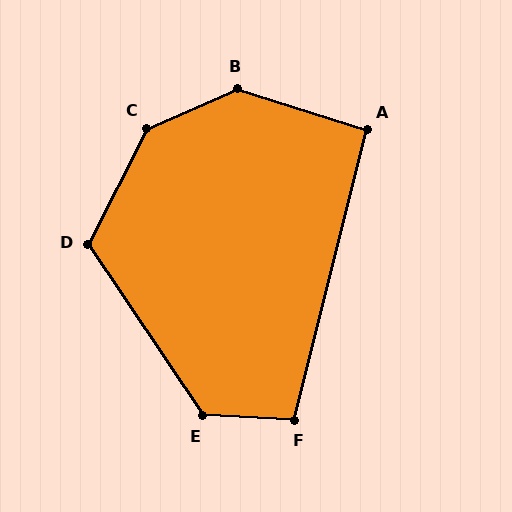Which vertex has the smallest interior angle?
A, at approximately 93 degrees.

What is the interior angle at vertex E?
Approximately 126 degrees (obtuse).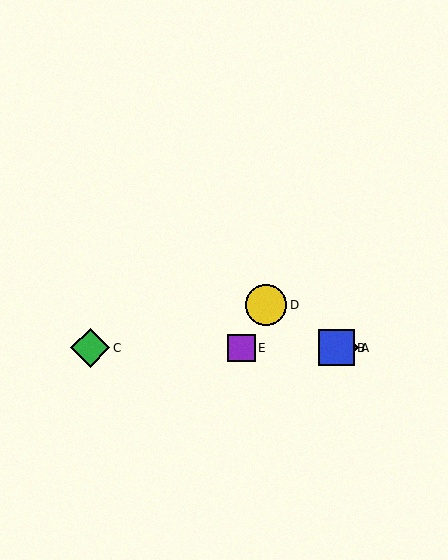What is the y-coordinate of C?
Object C is at y≈348.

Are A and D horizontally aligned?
No, A is at y≈348 and D is at y≈305.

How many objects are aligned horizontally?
4 objects (A, B, C, E) are aligned horizontally.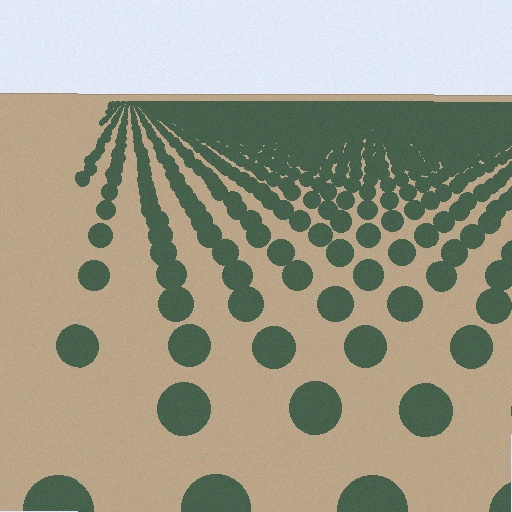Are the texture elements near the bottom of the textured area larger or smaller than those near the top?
Larger. Near the bottom, elements are closer to the viewer and appear at a bigger on-screen size.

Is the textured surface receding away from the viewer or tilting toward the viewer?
The surface is receding away from the viewer. Texture elements get smaller and denser toward the top.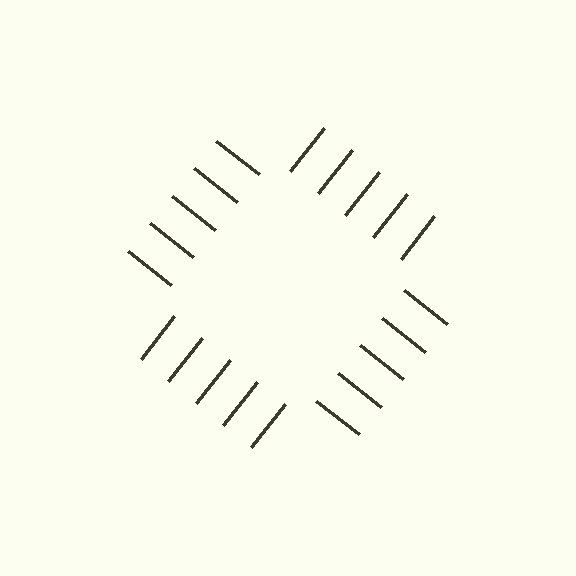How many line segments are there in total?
20 — 5 along each of the 4 edges.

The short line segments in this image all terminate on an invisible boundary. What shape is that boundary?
An illusory square — the line segments terminate on its edges but no continuous stroke is drawn.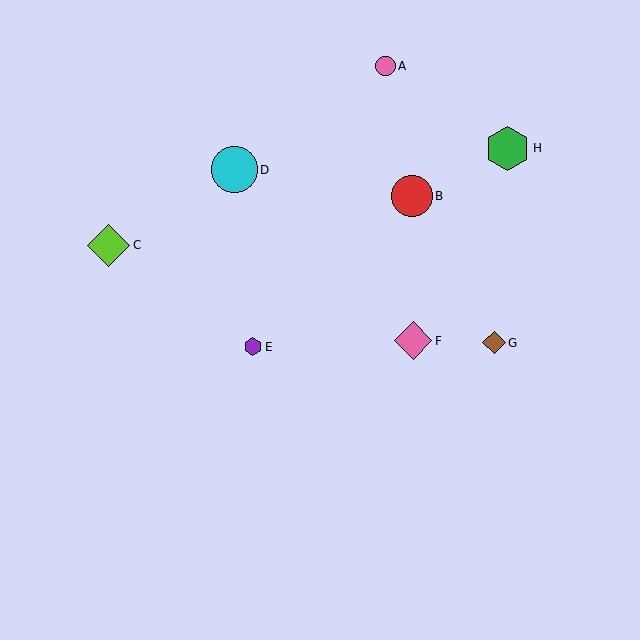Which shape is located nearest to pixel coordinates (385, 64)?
The pink circle (labeled A) at (386, 66) is nearest to that location.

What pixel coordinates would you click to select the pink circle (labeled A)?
Click at (386, 66) to select the pink circle A.